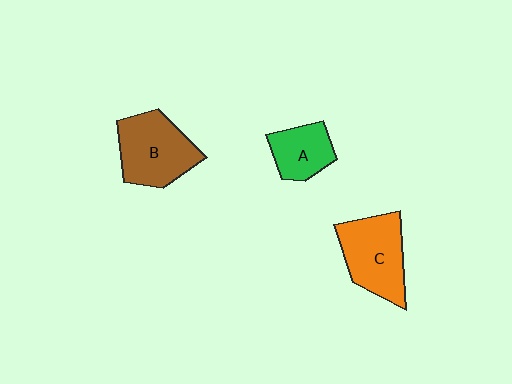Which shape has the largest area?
Shape B (brown).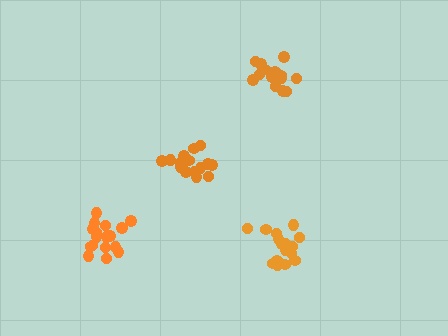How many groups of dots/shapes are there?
There are 4 groups.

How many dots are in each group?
Group 1: 16 dots, Group 2: 15 dots, Group 3: 16 dots, Group 4: 17 dots (64 total).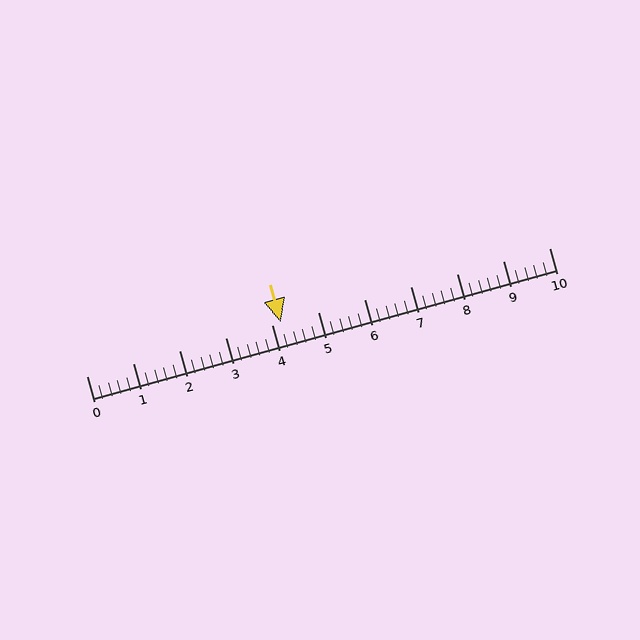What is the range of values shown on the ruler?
The ruler shows values from 0 to 10.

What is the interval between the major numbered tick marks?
The major tick marks are spaced 1 units apart.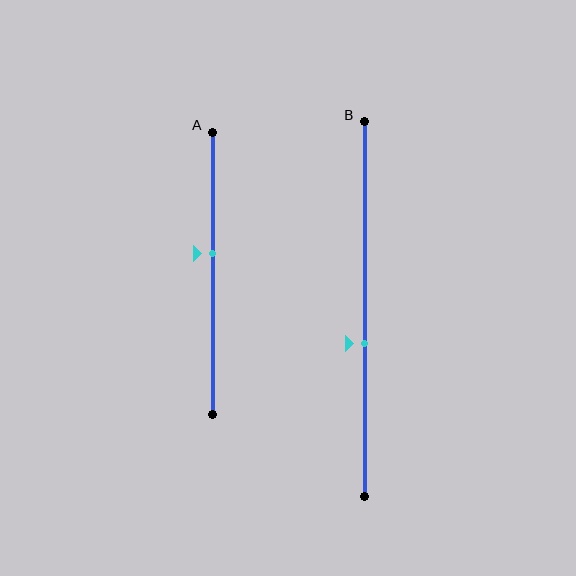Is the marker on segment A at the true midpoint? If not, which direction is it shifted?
No, the marker on segment A is shifted upward by about 7% of the segment length.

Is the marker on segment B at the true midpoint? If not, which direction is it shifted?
No, the marker on segment B is shifted downward by about 9% of the segment length.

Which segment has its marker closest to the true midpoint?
Segment A has its marker closest to the true midpoint.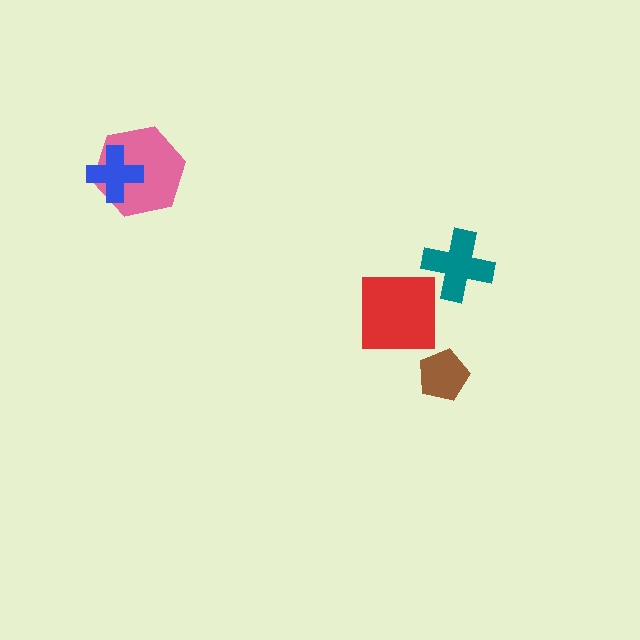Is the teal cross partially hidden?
No, no other shape covers it.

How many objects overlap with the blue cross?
1 object overlaps with the blue cross.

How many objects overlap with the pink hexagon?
1 object overlaps with the pink hexagon.